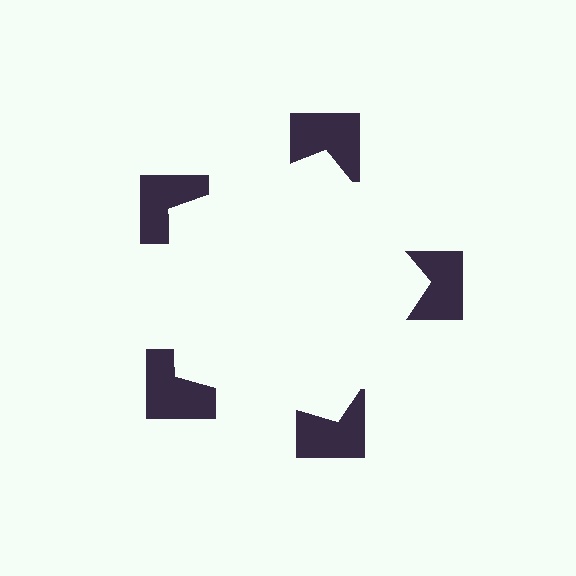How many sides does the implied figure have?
5 sides.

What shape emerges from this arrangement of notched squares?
An illusory pentagon — its edges are inferred from the aligned wedge cuts in the notched squares, not physically drawn.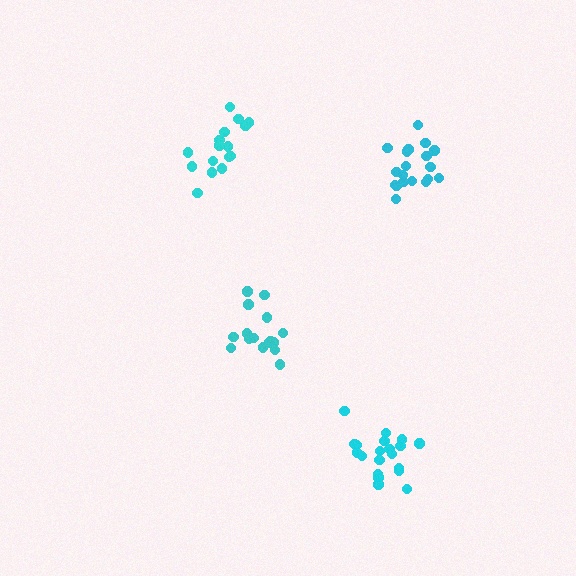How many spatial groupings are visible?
There are 4 spatial groupings.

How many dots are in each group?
Group 1: 16 dots, Group 2: 16 dots, Group 3: 20 dots, Group 4: 19 dots (71 total).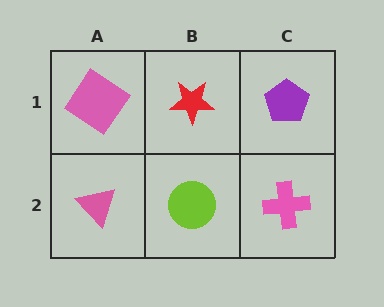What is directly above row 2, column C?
A purple pentagon.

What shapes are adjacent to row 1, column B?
A lime circle (row 2, column B), a pink diamond (row 1, column A), a purple pentagon (row 1, column C).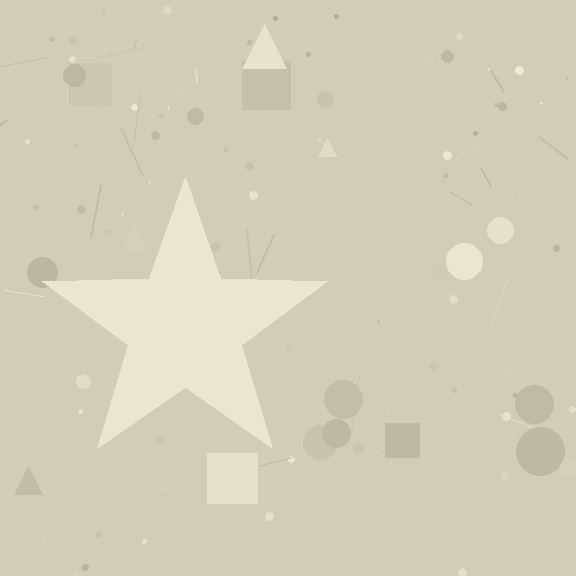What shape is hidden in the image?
A star is hidden in the image.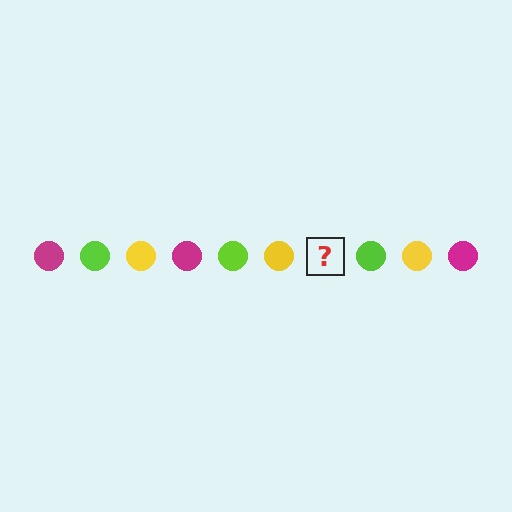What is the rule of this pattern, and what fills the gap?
The rule is that the pattern cycles through magenta, lime, yellow circles. The gap should be filled with a magenta circle.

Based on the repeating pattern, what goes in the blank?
The blank should be a magenta circle.